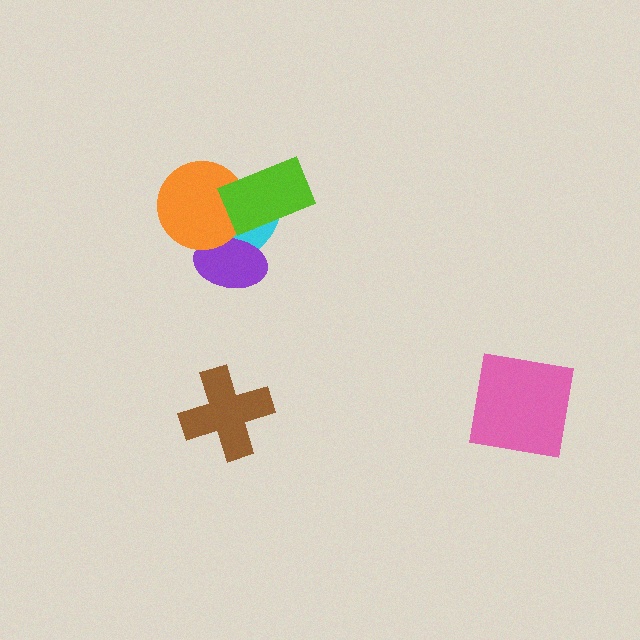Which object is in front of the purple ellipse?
The orange circle is in front of the purple ellipse.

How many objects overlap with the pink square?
0 objects overlap with the pink square.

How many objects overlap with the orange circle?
3 objects overlap with the orange circle.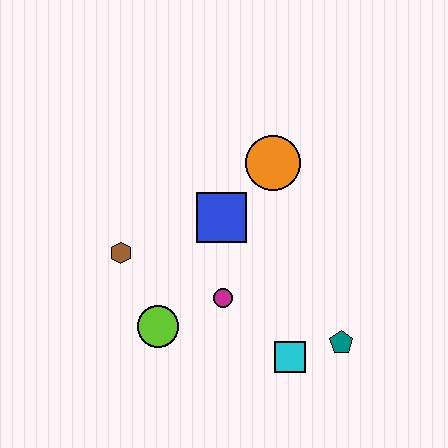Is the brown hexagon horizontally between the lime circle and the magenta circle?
No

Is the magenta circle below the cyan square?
No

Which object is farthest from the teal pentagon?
The brown hexagon is farthest from the teal pentagon.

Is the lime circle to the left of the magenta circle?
Yes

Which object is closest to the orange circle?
The blue square is closest to the orange circle.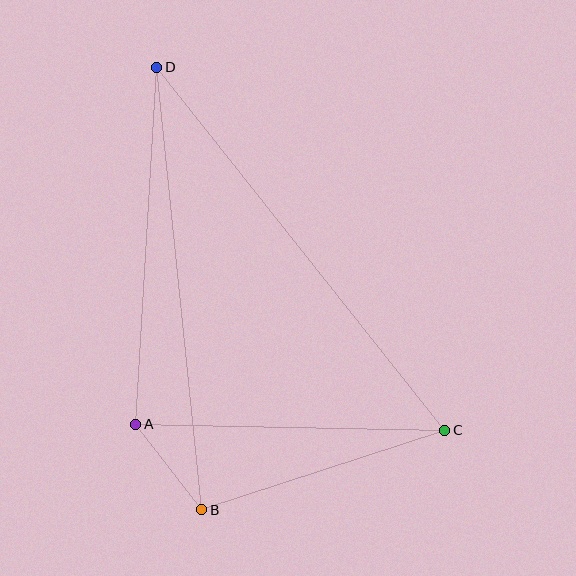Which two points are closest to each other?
Points A and B are closest to each other.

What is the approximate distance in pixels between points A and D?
The distance between A and D is approximately 358 pixels.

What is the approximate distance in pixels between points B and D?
The distance between B and D is approximately 445 pixels.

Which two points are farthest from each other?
Points C and D are farthest from each other.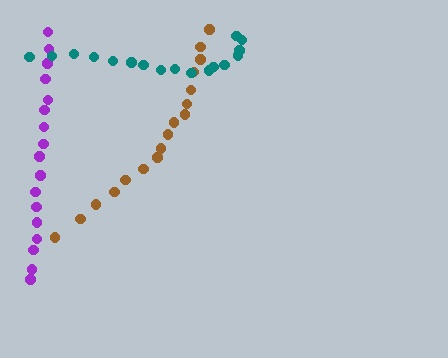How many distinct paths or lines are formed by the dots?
There are 3 distinct paths.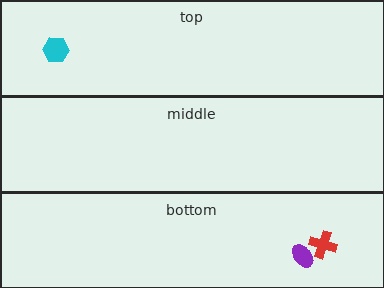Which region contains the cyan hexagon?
The top region.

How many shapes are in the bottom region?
2.